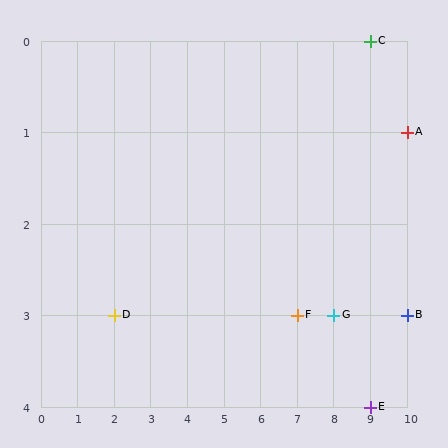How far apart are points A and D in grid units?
Points A and D are 8 columns and 2 rows apart (about 8.2 grid units diagonally).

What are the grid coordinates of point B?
Point B is at grid coordinates (10, 3).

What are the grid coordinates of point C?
Point C is at grid coordinates (9, 0).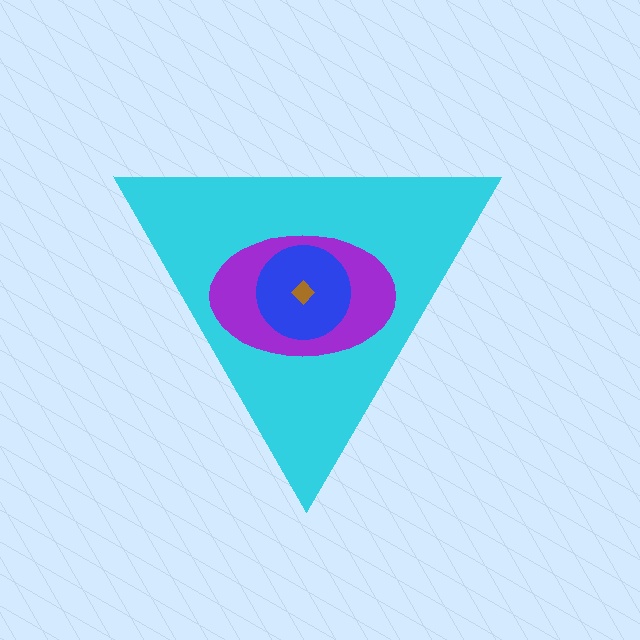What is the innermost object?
The brown diamond.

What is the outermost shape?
The cyan triangle.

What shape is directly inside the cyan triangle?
The purple ellipse.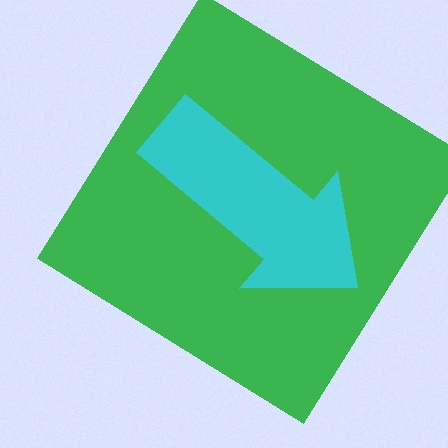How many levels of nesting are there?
2.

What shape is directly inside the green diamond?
The cyan arrow.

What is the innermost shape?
The cyan arrow.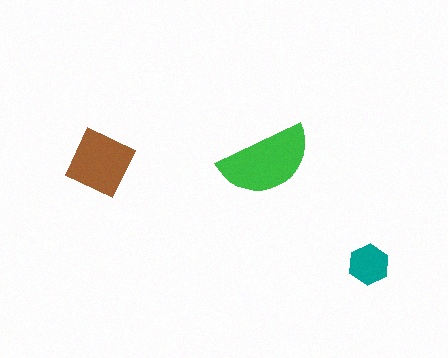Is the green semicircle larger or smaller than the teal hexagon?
Larger.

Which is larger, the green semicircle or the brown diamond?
The green semicircle.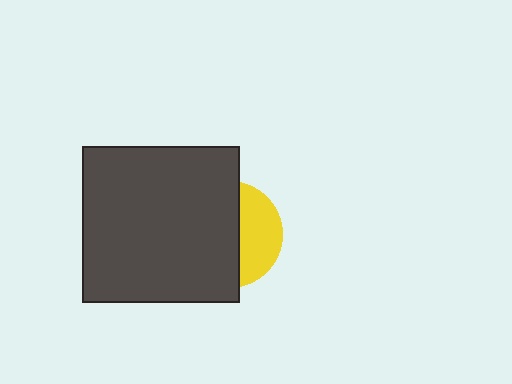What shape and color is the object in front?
The object in front is a dark gray square.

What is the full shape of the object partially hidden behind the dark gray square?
The partially hidden object is a yellow circle.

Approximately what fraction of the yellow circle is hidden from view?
Roughly 62% of the yellow circle is hidden behind the dark gray square.